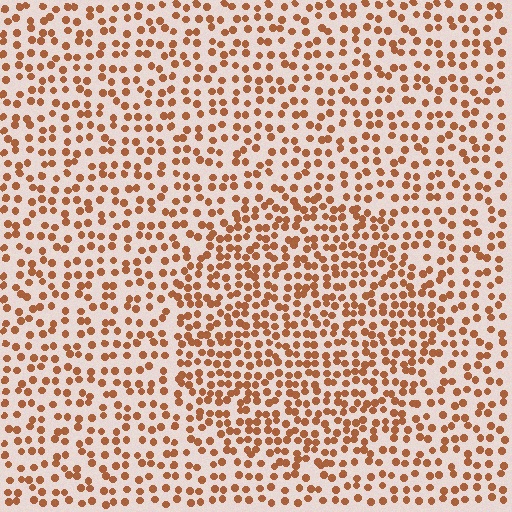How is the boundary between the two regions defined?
The boundary is defined by a change in element density (approximately 1.5x ratio). All elements are the same color, size, and shape.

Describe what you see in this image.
The image contains small brown elements arranged at two different densities. A circle-shaped region is visible where the elements are more densely packed than the surrounding area.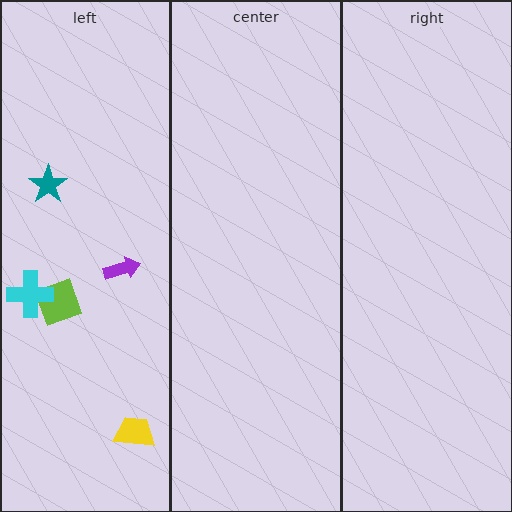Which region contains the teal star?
The left region.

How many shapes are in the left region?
5.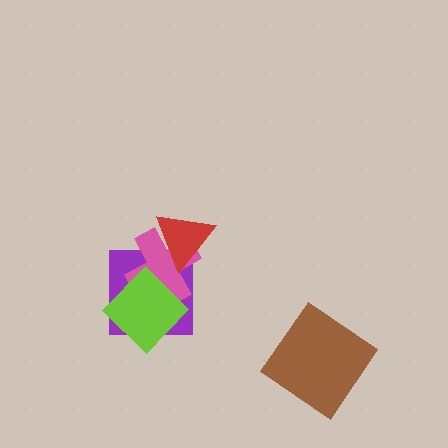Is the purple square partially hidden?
Yes, it is partially covered by another shape.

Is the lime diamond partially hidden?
No, no other shape covers it.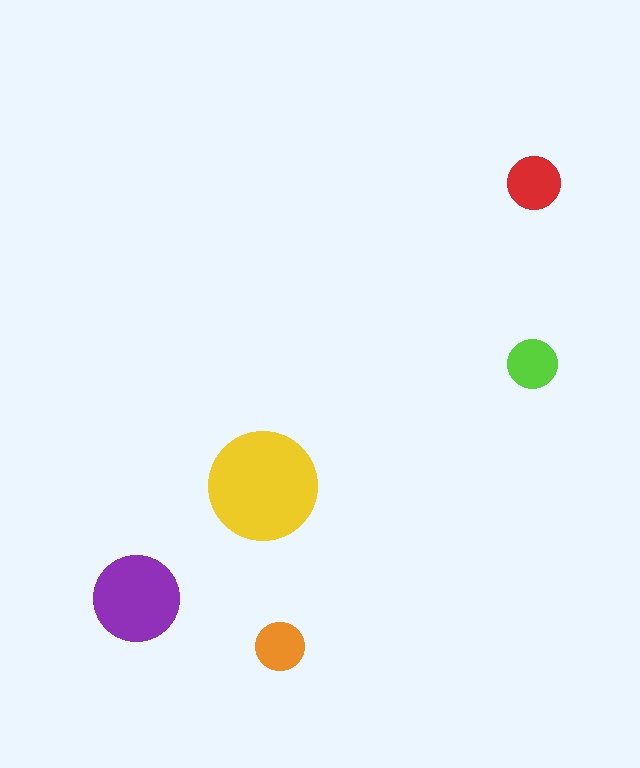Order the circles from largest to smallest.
the yellow one, the purple one, the red one, the lime one, the orange one.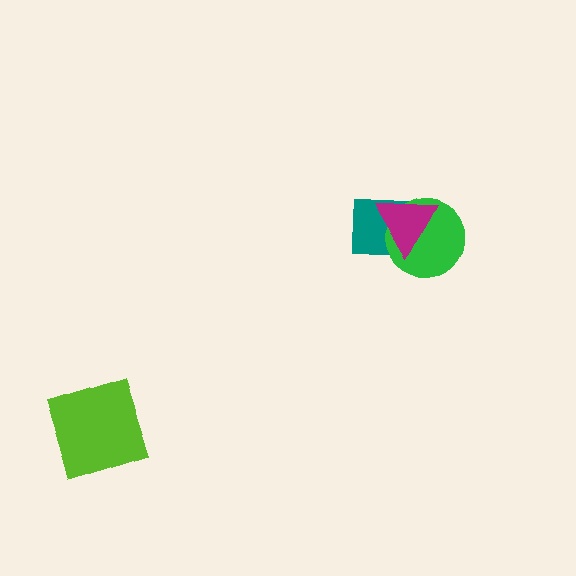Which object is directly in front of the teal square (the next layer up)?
The green circle is directly in front of the teal square.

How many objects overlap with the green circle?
2 objects overlap with the green circle.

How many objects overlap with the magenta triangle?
2 objects overlap with the magenta triangle.